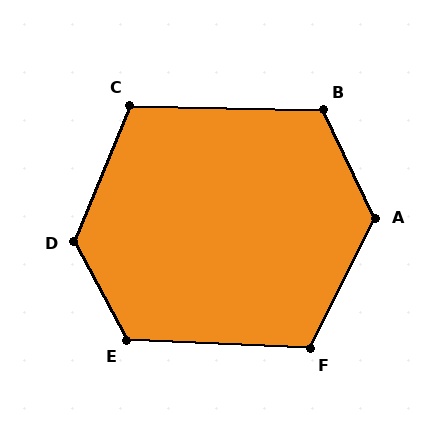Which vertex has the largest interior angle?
D, at approximately 129 degrees.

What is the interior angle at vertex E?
Approximately 121 degrees (obtuse).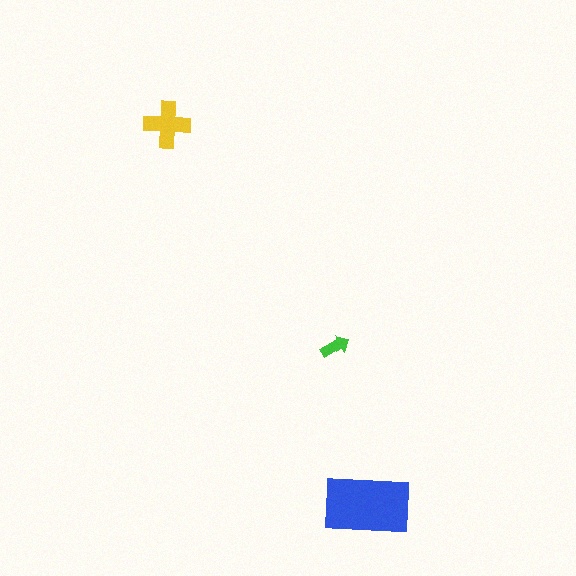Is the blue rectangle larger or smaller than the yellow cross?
Larger.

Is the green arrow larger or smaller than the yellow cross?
Smaller.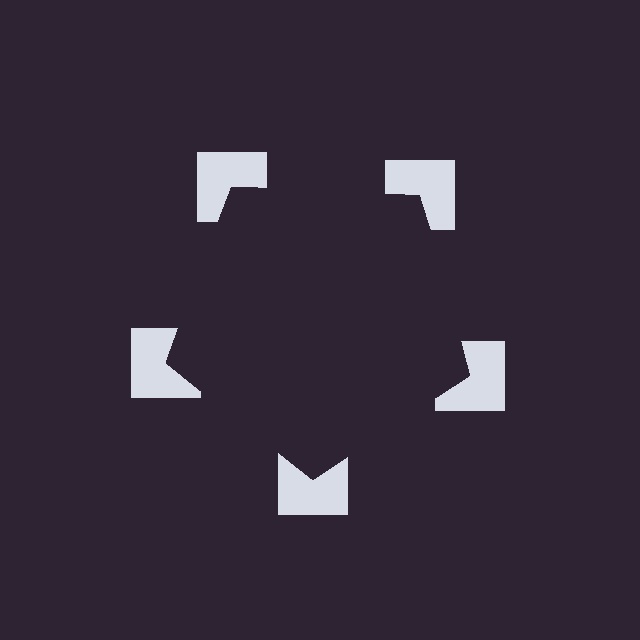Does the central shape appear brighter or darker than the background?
It typically appears slightly darker than the background, even though no actual brightness change is drawn.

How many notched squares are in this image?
There are 5 — one at each vertex of the illusory pentagon.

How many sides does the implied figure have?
5 sides.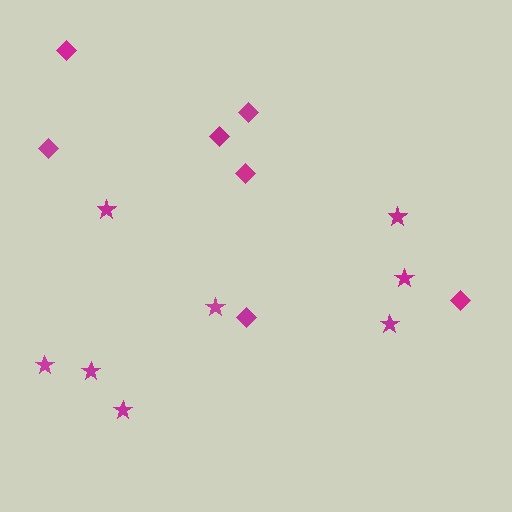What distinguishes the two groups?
There are 2 groups: one group of diamonds (7) and one group of stars (8).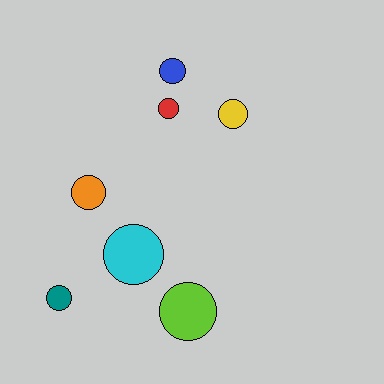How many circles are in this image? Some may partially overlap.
There are 7 circles.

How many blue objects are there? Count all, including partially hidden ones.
There is 1 blue object.